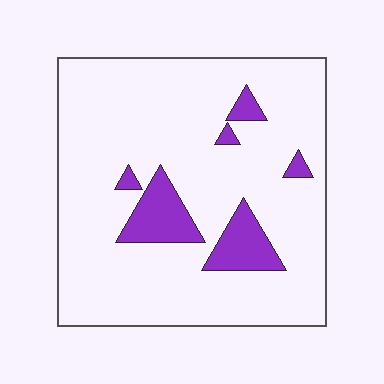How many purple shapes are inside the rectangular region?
6.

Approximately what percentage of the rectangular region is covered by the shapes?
Approximately 10%.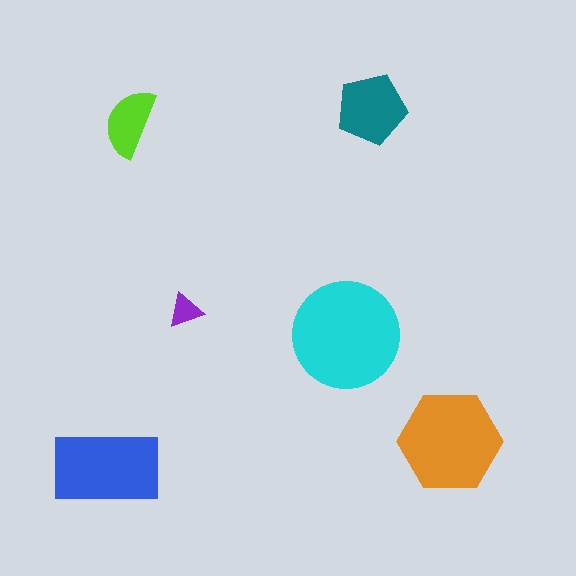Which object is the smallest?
The purple triangle.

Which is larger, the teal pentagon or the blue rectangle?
The blue rectangle.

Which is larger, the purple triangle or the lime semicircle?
The lime semicircle.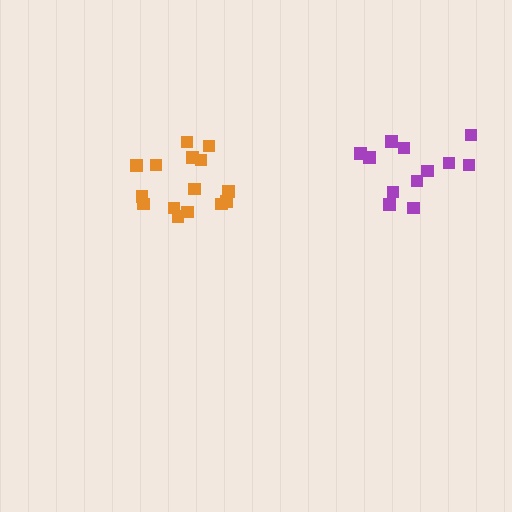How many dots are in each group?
Group 1: 15 dots, Group 2: 12 dots (27 total).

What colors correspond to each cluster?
The clusters are colored: orange, purple.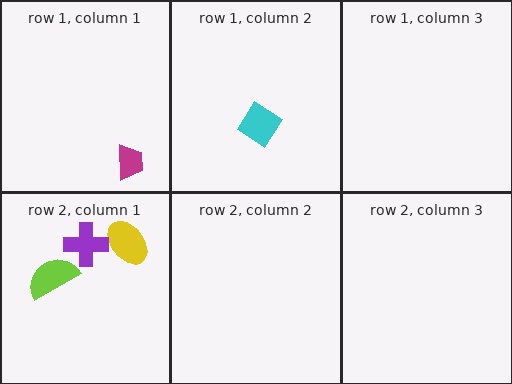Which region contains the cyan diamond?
The row 1, column 2 region.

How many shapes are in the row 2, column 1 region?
3.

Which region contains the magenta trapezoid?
The row 1, column 1 region.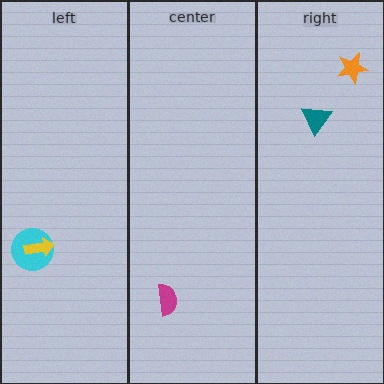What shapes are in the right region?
The teal triangle, the orange star.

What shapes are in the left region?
The cyan circle, the yellow arrow.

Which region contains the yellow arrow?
The left region.